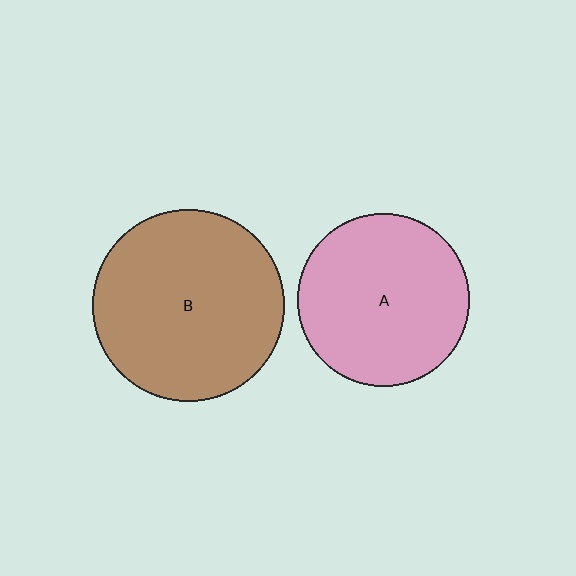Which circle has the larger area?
Circle B (brown).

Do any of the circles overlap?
No, none of the circles overlap.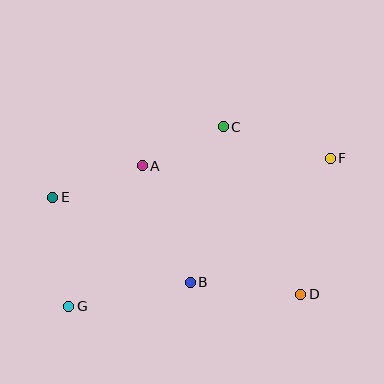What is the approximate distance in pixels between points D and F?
The distance between D and F is approximately 139 pixels.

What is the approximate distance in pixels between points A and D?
The distance between A and D is approximately 204 pixels.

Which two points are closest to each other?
Points A and C are closest to each other.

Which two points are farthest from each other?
Points F and G are farthest from each other.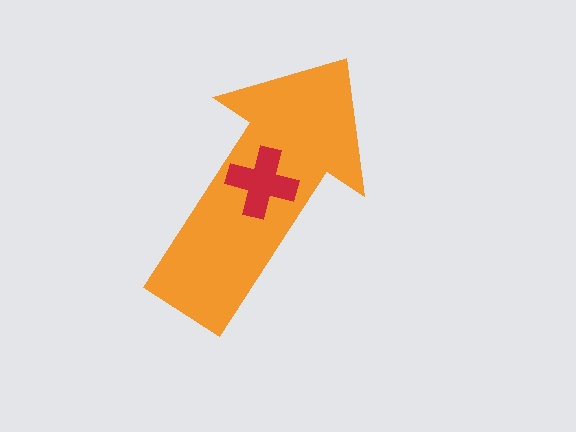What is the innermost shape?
The red cross.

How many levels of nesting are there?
2.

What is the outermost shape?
The orange arrow.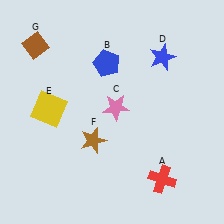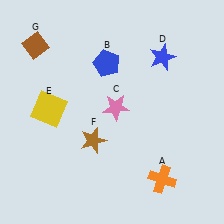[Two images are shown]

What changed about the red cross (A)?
In Image 1, A is red. In Image 2, it changed to orange.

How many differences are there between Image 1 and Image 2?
There is 1 difference between the two images.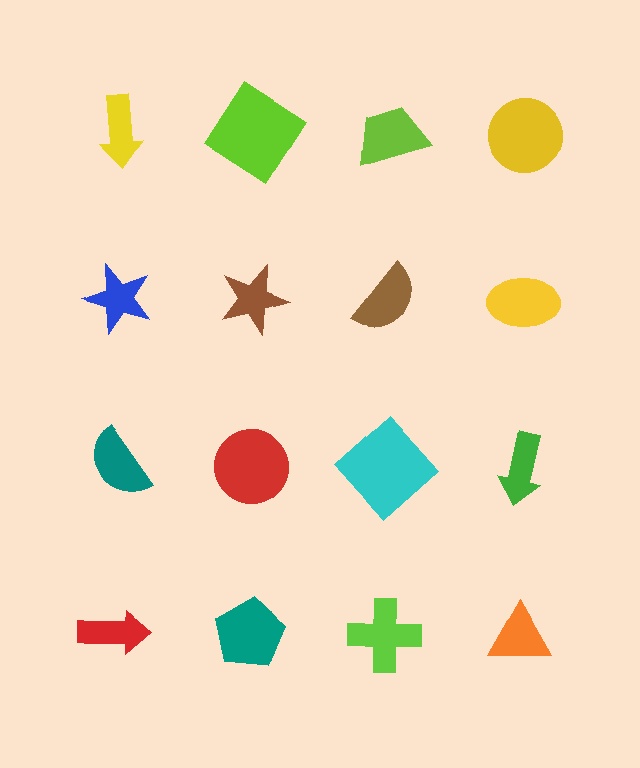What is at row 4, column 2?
A teal pentagon.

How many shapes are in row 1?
4 shapes.